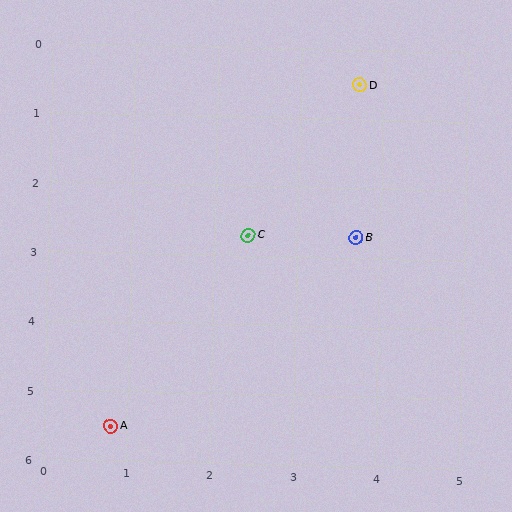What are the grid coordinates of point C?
Point C is at approximately (2.4, 2.7).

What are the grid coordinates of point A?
Point A is at approximately (0.8, 5.5).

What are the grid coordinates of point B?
Point B is at approximately (3.7, 2.7).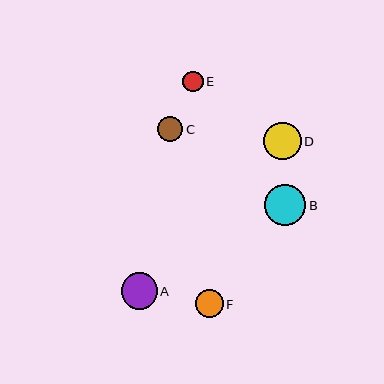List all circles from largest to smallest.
From largest to smallest: B, D, A, F, C, E.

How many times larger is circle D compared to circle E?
Circle D is approximately 1.8 times the size of circle E.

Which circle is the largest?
Circle B is the largest with a size of approximately 41 pixels.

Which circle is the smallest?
Circle E is the smallest with a size of approximately 21 pixels.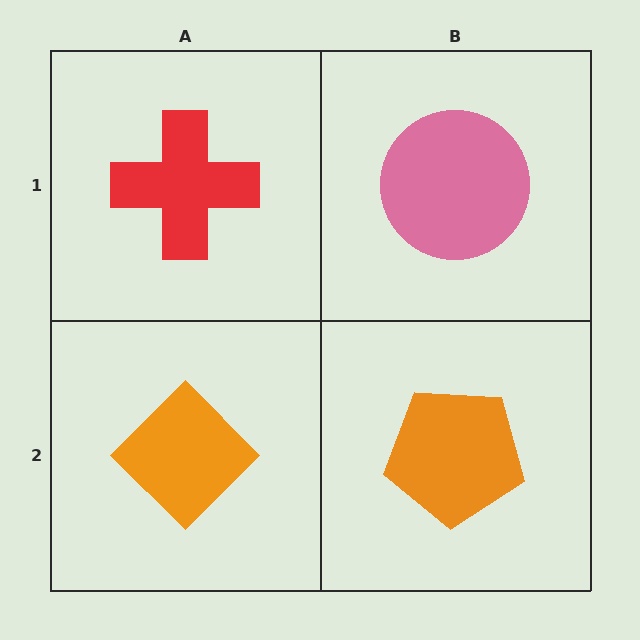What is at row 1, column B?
A pink circle.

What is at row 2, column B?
An orange pentagon.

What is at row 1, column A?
A red cross.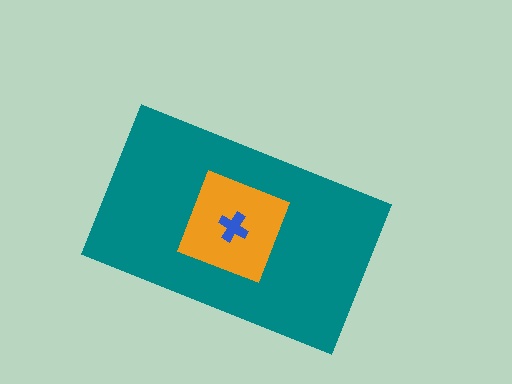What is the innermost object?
The blue cross.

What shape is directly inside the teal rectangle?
The orange diamond.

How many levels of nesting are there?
3.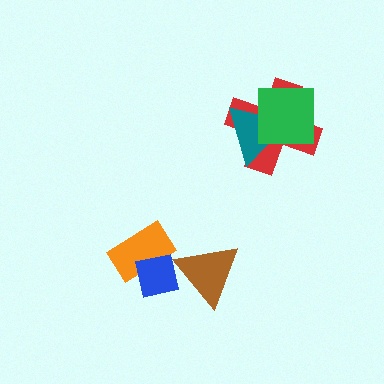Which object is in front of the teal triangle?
The green square is in front of the teal triangle.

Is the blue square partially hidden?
Yes, it is partially covered by another shape.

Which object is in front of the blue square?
The brown triangle is in front of the blue square.